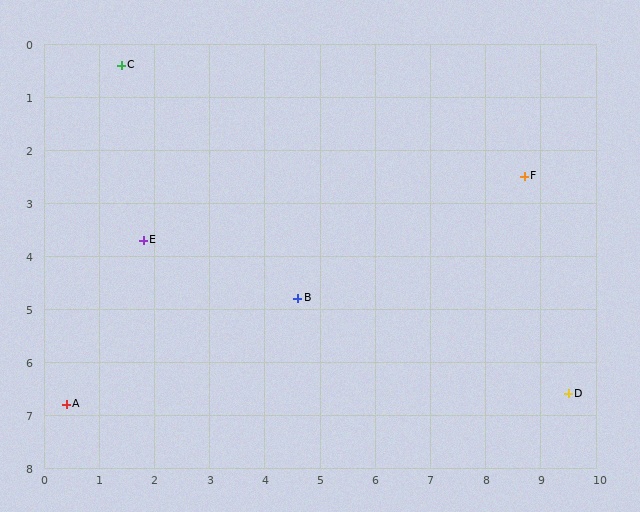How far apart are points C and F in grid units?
Points C and F are about 7.6 grid units apart.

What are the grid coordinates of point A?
Point A is at approximately (0.4, 6.8).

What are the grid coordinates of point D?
Point D is at approximately (9.5, 6.6).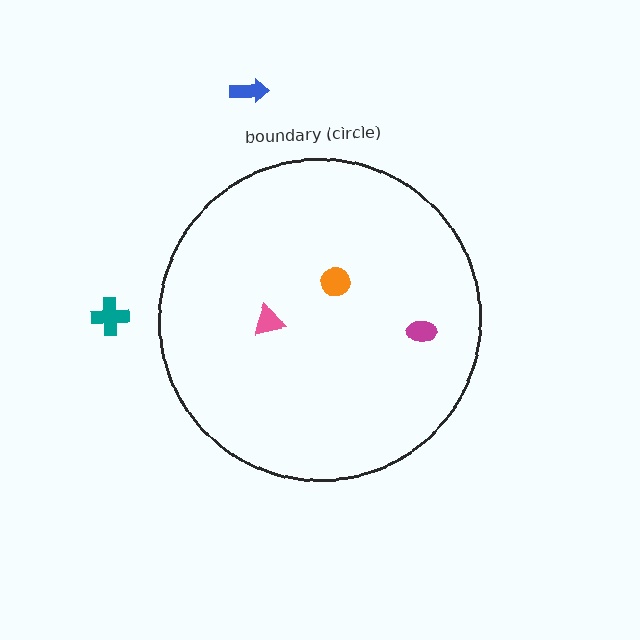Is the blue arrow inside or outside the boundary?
Outside.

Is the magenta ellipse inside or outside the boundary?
Inside.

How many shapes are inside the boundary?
3 inside, 2 outside.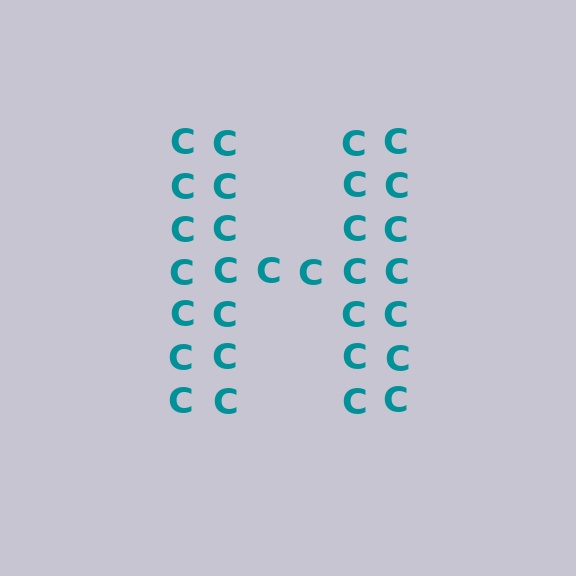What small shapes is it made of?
It is made of small letter C's.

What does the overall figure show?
The overall figure shows the letter H.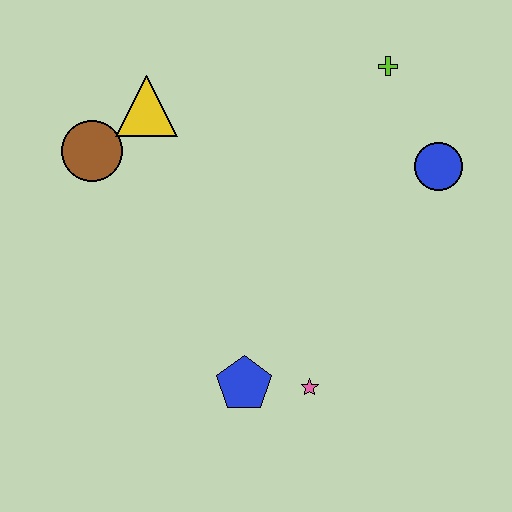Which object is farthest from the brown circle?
The blue circle is farthest from the brown circle.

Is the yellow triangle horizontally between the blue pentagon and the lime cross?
No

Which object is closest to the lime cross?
The blue circle is closest to the lime cross.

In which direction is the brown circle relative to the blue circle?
The brown circle is to the left of the blue circle.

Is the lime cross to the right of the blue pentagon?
Yes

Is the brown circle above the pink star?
Yes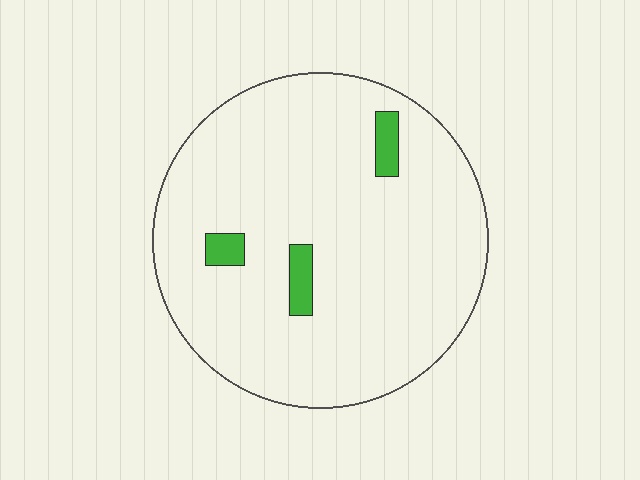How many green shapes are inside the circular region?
3.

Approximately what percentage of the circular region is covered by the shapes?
Approximately 5%.